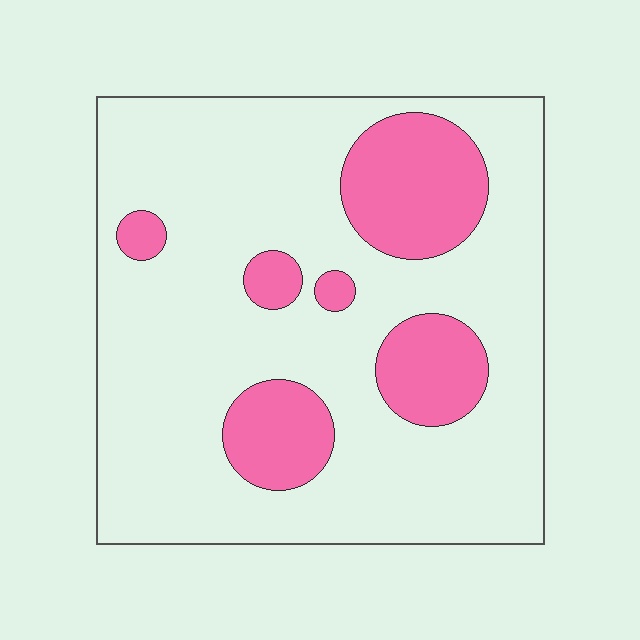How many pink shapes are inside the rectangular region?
6.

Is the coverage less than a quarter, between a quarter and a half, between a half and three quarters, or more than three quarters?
Less than a quarter.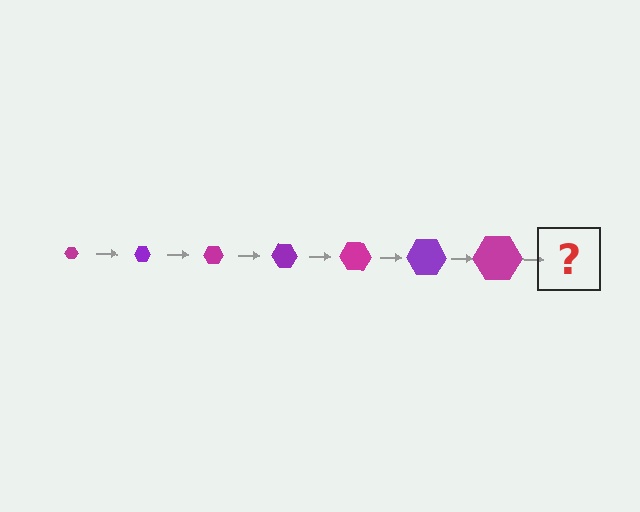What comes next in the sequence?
The next element should be a purple hexagon, larger than the previous one.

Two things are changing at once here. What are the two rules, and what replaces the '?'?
The two rules are that the hexagon grows larger each step and the color cycles through magenta and purple. The '?' should be a purple hexagon, larger than the previous one.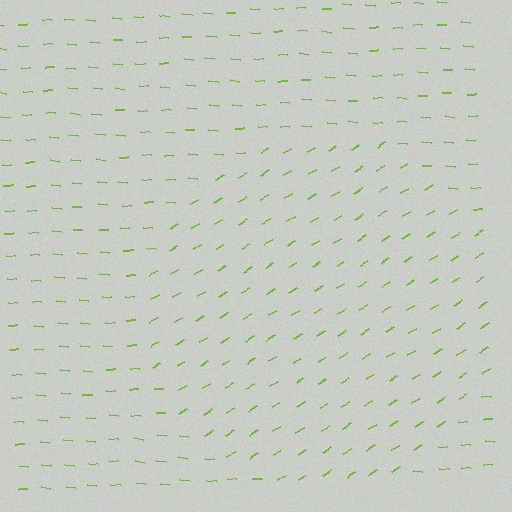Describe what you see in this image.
The image is filled with small lime line segments. A circle region in the image has lines oriented differently from the surrounding lines, creating a visible texture boundary.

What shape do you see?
I see a circle.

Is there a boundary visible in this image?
Yes, there is a texture boundary formed by a change in line orientation.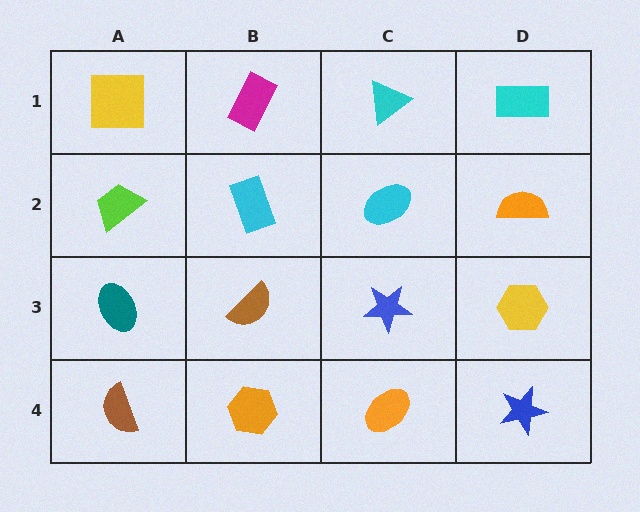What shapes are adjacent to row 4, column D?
A yellow hexagon (row 3, column D), an orange ellipse (row 4, column C).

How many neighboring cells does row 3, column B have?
4.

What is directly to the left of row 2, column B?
A lime trapezoid.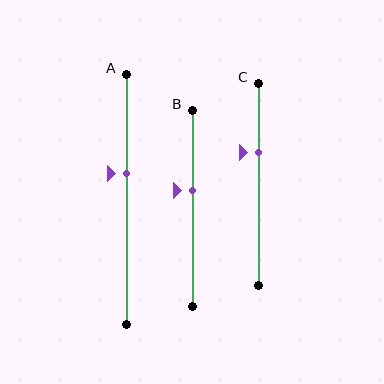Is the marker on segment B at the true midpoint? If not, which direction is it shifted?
No, the marker on segment B is shifted upward by about 10% of the segment length.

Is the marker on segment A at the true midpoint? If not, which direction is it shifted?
No, the marker on segment A is shifted upward by about 11% of the segment length.